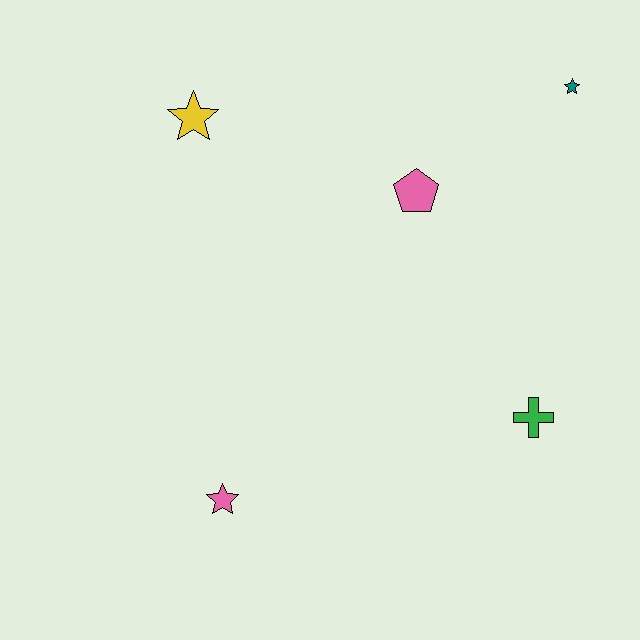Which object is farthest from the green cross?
The yellow star is farthest from the green cross.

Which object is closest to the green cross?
The pink pentagon is closest to the green cross.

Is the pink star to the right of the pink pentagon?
No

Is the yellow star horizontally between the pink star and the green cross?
No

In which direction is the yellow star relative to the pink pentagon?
The yellow star is to the left of the pink pentagon.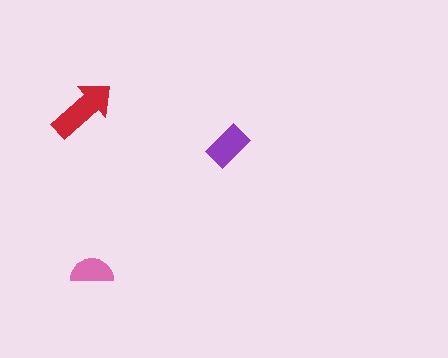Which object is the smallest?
The pink semicircle.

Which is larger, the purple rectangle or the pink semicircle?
The purple rectangle.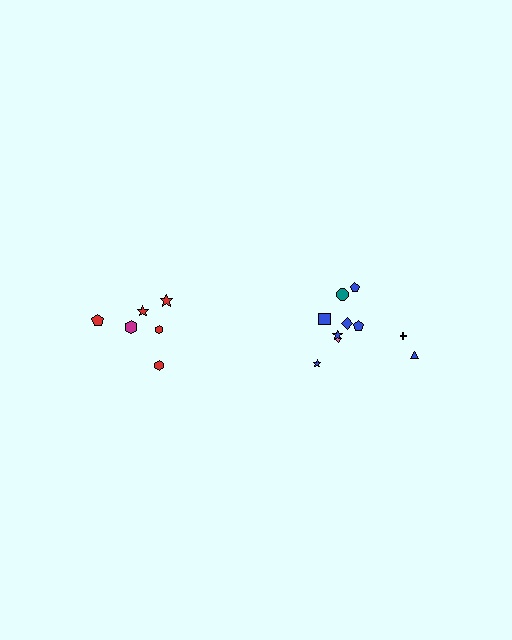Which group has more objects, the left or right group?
The right group.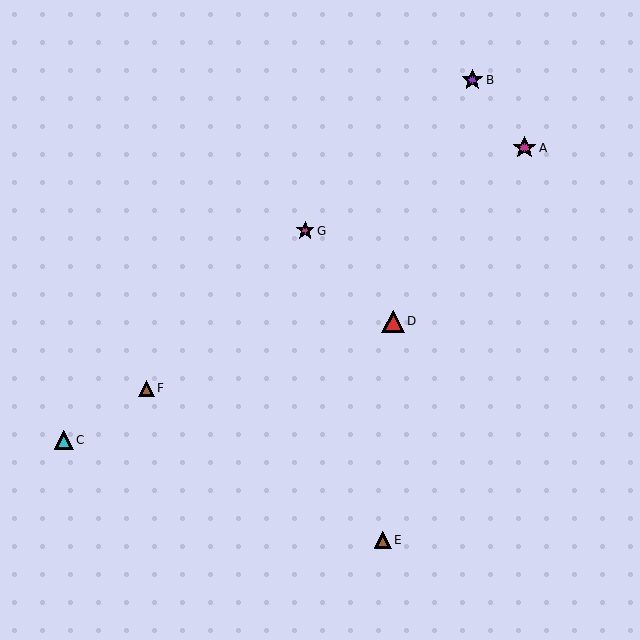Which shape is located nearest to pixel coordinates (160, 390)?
The brown triangle (labeled F) at (146, 388) is nearest to that location.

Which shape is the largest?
The magenta star (labeled A) is the largest.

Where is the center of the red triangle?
The center of the red triangle is at (393, 321).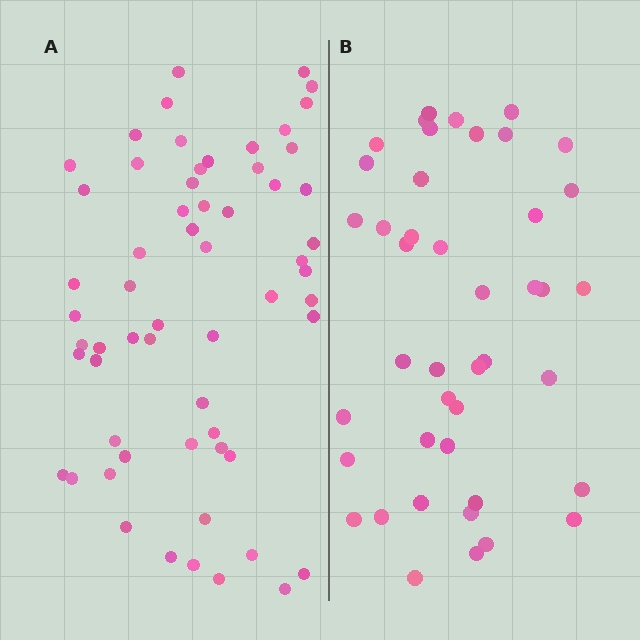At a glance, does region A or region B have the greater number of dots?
Region A (the left region) has more dots.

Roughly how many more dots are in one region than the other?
Region A has approximately 15 more dots than region B.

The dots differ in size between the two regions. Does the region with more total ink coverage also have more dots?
No. Region B has more total ink coverage because its dots are larger, but region A actually contains more individual dots. Total area can be misleading — the number of items is what matters here.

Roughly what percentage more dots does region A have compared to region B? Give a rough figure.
About 40% more.